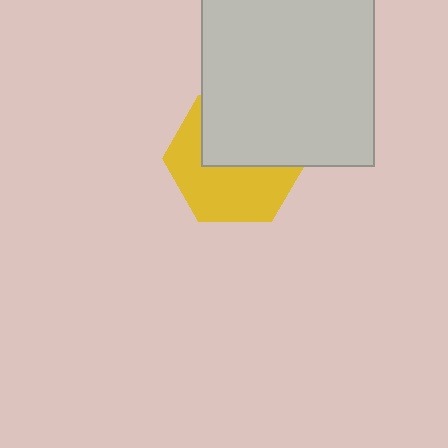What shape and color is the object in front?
The object in front is a light gray square.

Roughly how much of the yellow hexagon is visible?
About half of it is visible (roughly 53%).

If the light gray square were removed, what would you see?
You would see the complete yellow hexagon.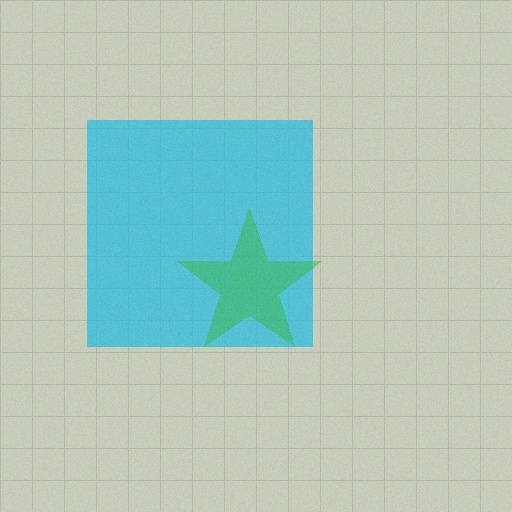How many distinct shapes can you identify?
There are 2 distinct shapes: a cyan square, a green star.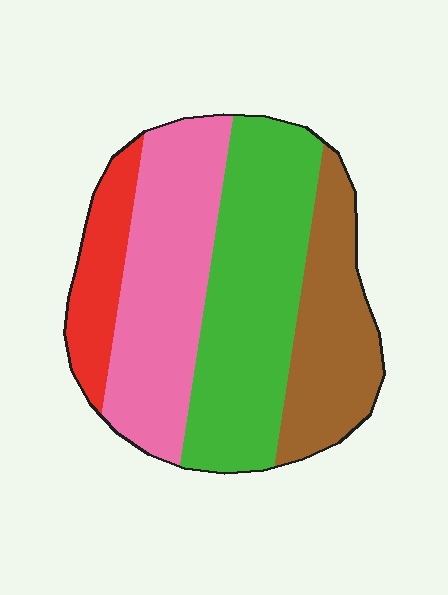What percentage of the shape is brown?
Brown takes up about one fifth (1/5) of the shape.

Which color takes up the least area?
Red, at roughly 10%.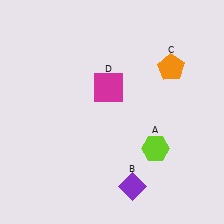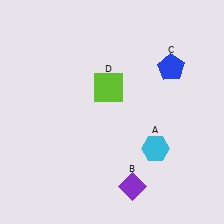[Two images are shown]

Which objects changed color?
A changed from lime to cyan. C changed from orange to blue. D changed from magenta to lime.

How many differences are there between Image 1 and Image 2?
There are 3 differences between the two images.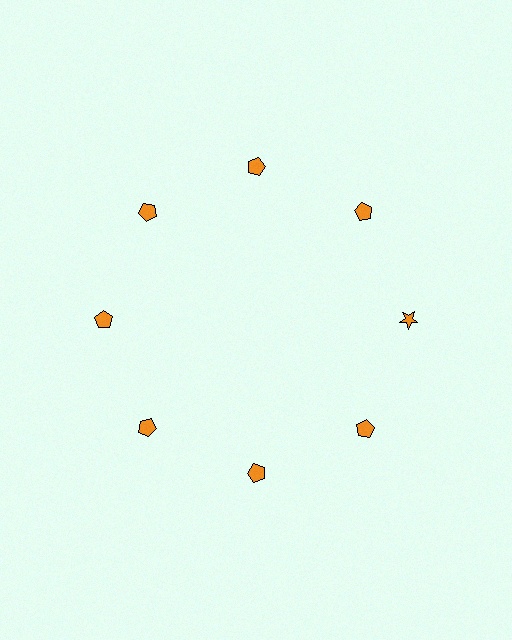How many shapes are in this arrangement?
There are 8 shapes arranged in a ring pattern.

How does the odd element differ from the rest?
It has a different shape: star instead of pentagon.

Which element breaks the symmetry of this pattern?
The orange star at roughly the 3 o'clock position breaks the symmetry. All other shapes are orange pentagons.